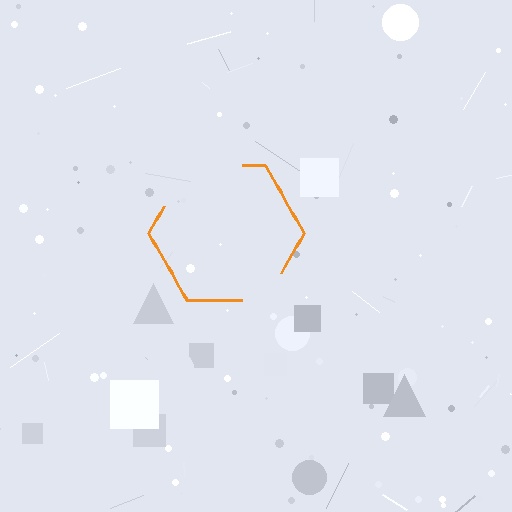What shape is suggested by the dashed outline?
The dashed outline suggests a hexagon.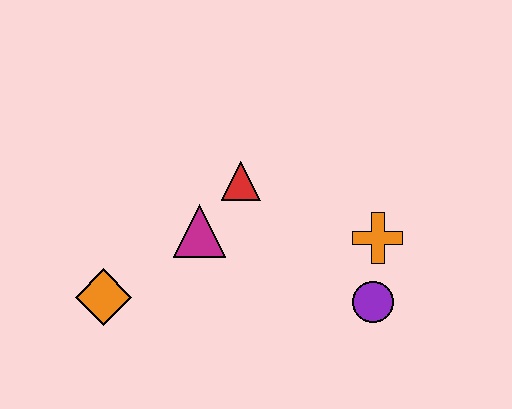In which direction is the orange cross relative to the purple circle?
The orange cross is above the purple circle.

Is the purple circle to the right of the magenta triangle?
Yes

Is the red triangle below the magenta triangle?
No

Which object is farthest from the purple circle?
The orange diamond is farthest from the purple circle.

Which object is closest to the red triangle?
The magenta triangle is closest to the red triangle.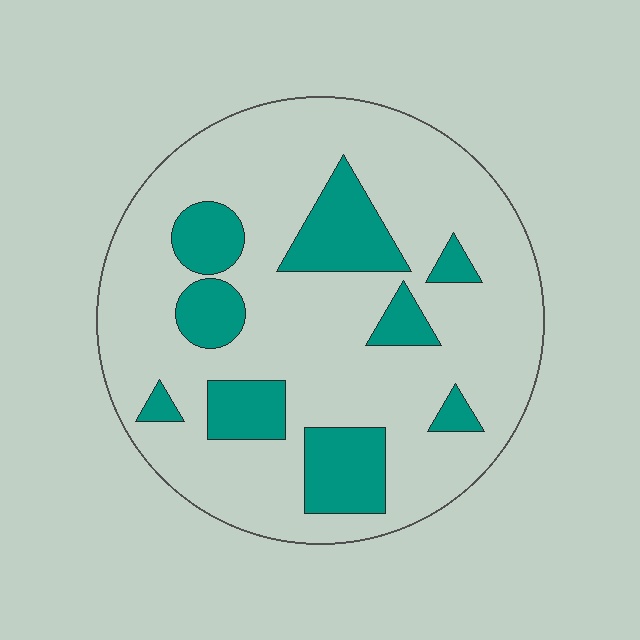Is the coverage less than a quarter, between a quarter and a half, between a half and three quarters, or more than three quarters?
Less than a quarter.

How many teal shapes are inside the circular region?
9.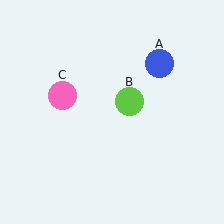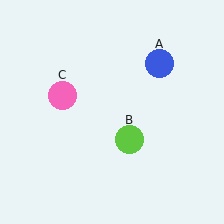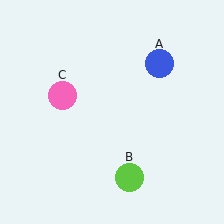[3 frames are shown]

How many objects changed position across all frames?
1 object changed position: lime circle (object B).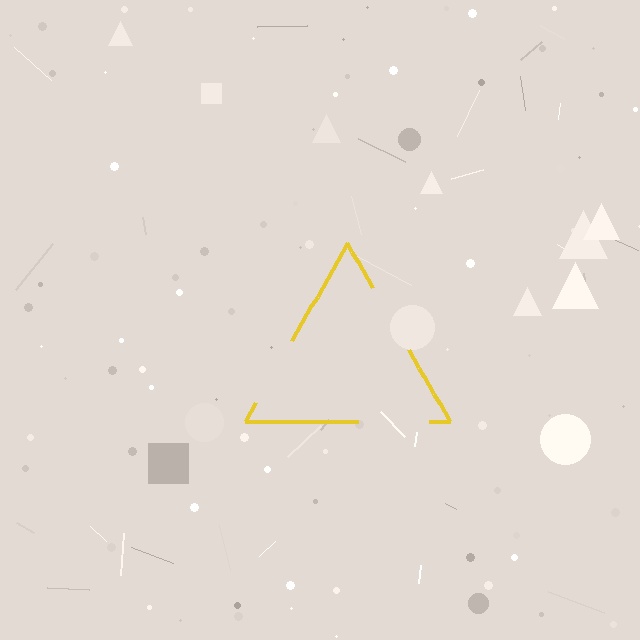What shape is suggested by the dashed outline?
The dashed outline suggests a triangle.